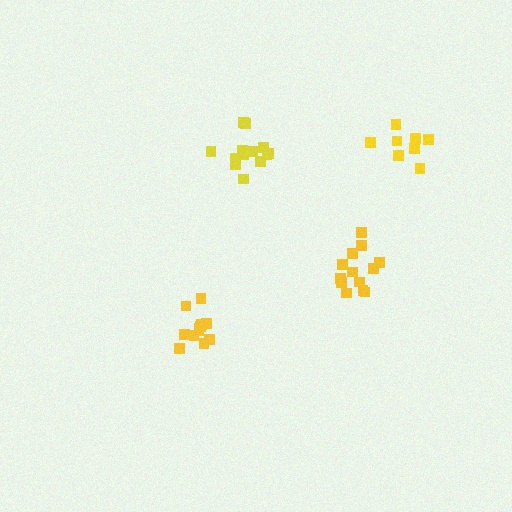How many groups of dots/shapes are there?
There are 4 groups.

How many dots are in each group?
Group 1: 13 dots, Group 2: 12 dots, Group 3: 13 dots, Group 4: 8 dots (46 total).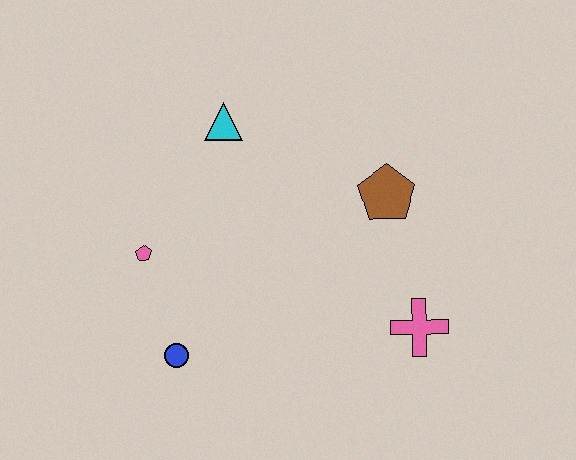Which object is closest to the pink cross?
The brown pentagon is closest to the pink cross.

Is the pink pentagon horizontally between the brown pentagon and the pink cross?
No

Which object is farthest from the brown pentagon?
The blue circle is farthest from the brown pentagon.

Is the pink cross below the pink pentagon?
Yes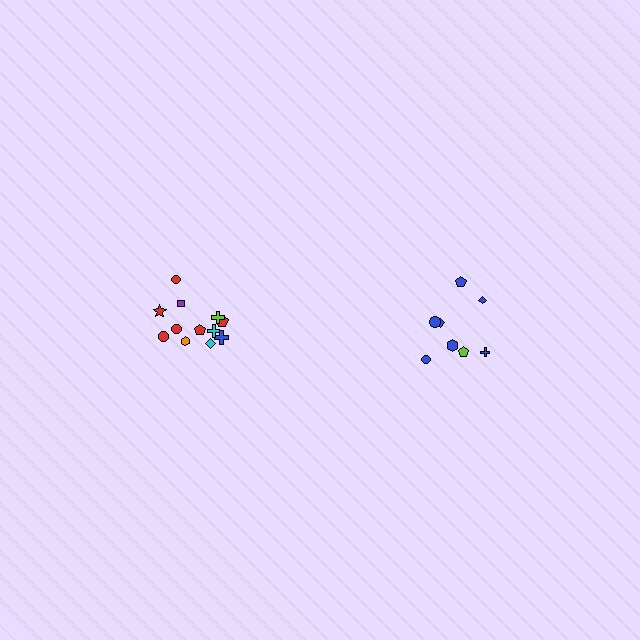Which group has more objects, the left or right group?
The left group.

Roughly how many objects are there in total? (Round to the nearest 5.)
Roughly 20 objects in total.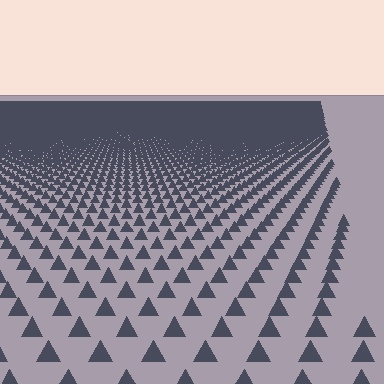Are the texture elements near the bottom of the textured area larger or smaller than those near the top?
Larger. Near the bottom, elements are closer to the viewer and appear at a bigger on-screen size.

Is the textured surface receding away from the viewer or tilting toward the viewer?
The surface is receding away from the viewer. Texture elements get smaller and denser toward the top.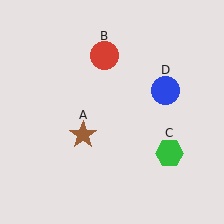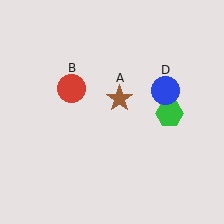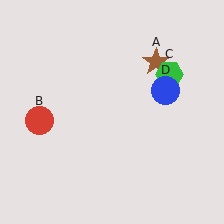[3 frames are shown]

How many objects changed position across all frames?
3 objects changed position: brown star (object A), red circle (object B), green hexagon (object C).